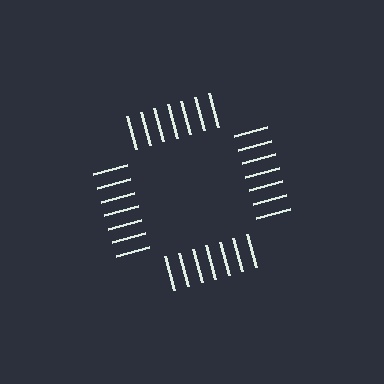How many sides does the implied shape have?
4 sides — the line-ends trace a square.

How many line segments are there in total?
28 — 7 along each of the 4 edges.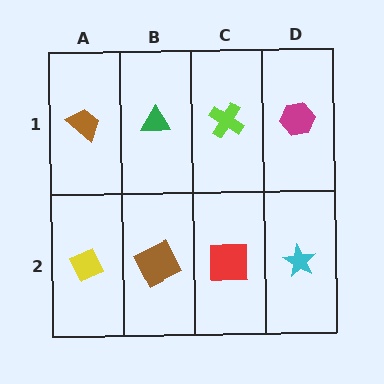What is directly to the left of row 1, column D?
A lime cross.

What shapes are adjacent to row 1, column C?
A red square (row 2, column C), a green triangle (row 1, column B), a magenta hexagon (row 1, column D).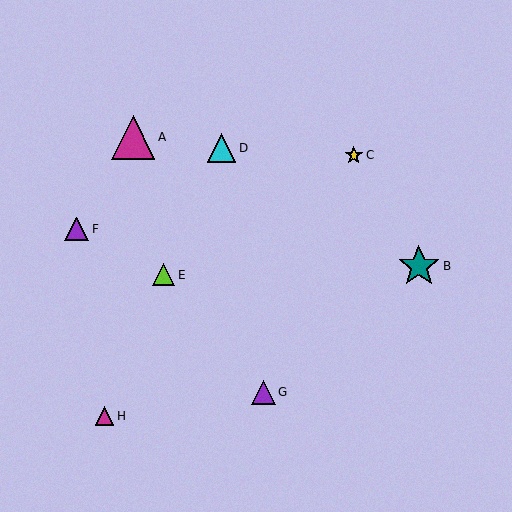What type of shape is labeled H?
Shape H is a magenta triangle.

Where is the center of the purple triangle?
The center of the purple triangle is at (263, 392).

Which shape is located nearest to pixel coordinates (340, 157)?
The yellow star (labeled C) at (354, 155) is nearest to that location.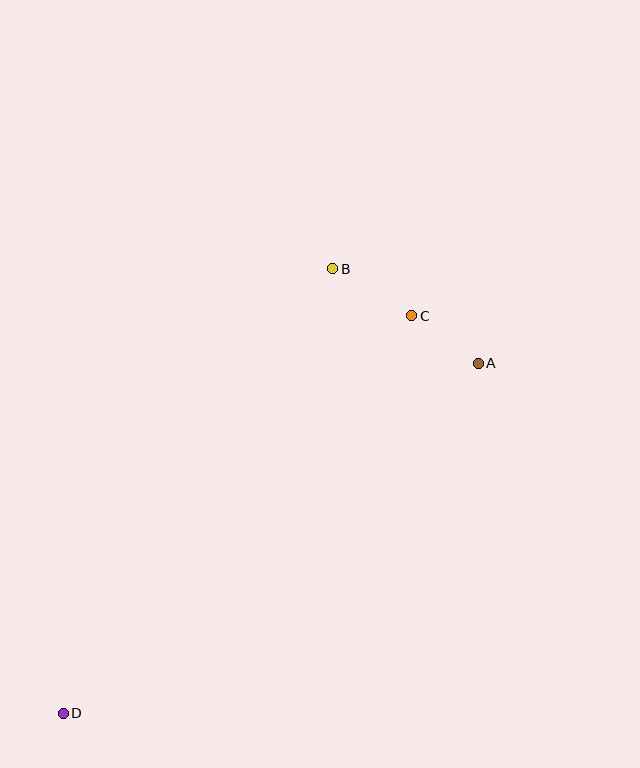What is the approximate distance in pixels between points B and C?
The distance between B and C is approximately 92 pixels.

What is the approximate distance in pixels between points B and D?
The distance between B and D is approximately 520 pixels.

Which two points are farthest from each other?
Points A and D are farthest from each other.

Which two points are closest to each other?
Points A and C are closest to each other.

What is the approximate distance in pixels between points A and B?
The distance between A and B is approximately 173 pixels.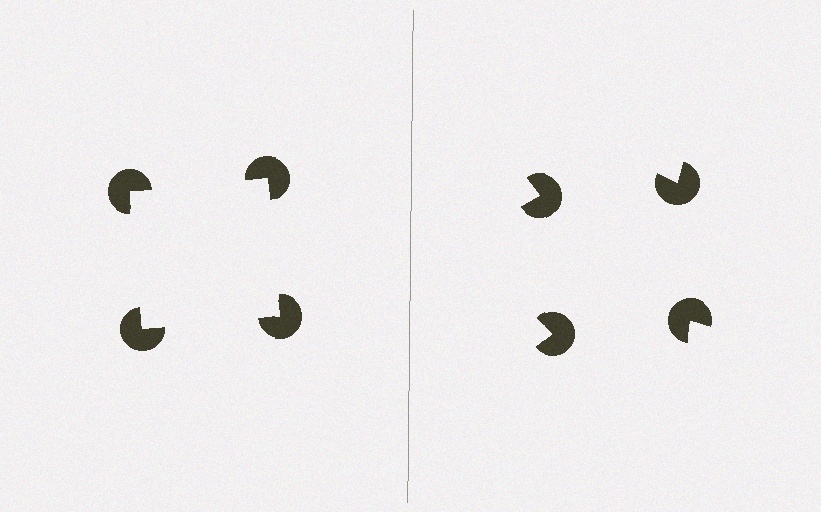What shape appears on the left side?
An illusory square.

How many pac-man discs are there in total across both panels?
8 — 4 on each side.